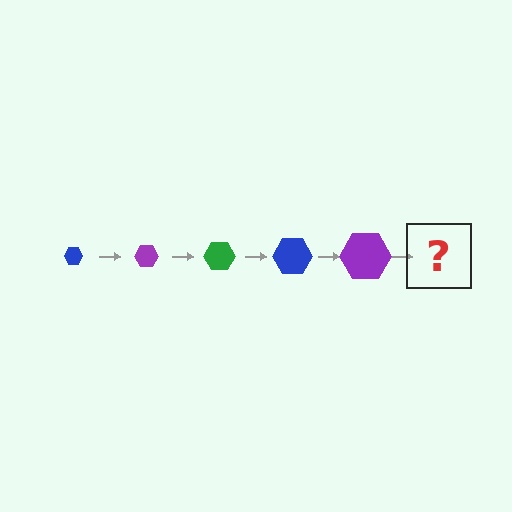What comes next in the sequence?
The next element should be a green hexagon, larger than the previous one.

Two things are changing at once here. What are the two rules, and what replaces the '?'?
The two rules are that the hexagon grows larger each step and the color cycles through blue, purple, and green. The '?' should be a green hexagon, larger than the previous one.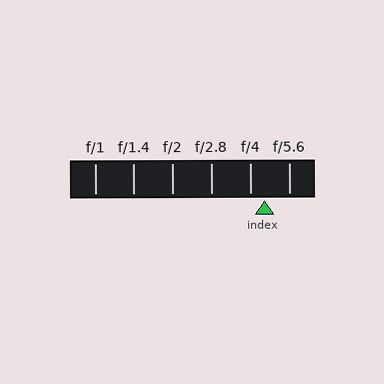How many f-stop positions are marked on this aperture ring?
There are 6 f-stop positions marked.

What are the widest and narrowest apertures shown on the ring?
The widest aperture shown is f/1 and the narrowest is f/5.6.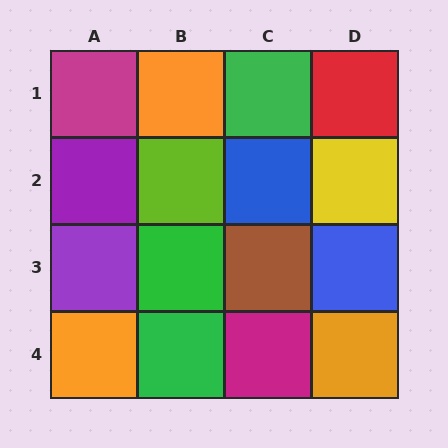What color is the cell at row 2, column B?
Lime.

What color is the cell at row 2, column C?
Blue.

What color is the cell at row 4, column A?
Orange.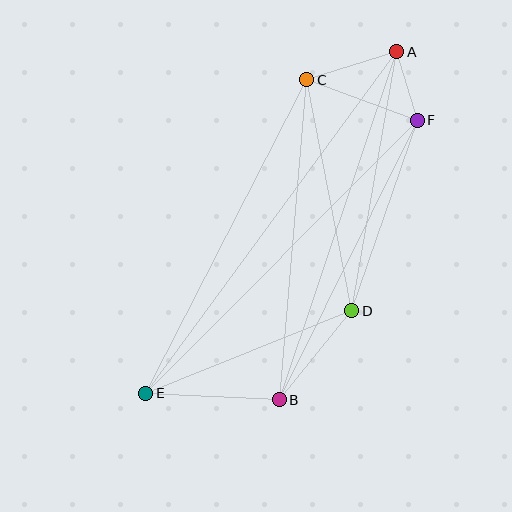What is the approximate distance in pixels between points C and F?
The distance between C and F is approximately 118 pixels.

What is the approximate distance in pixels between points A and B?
The distance between A and B is approximately 368 pixels.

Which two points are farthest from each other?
Points A and E are farthest from each other.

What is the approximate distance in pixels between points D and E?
The distance between D and E is approximately 222 pixels.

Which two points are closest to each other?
Points A and F are closest to each other.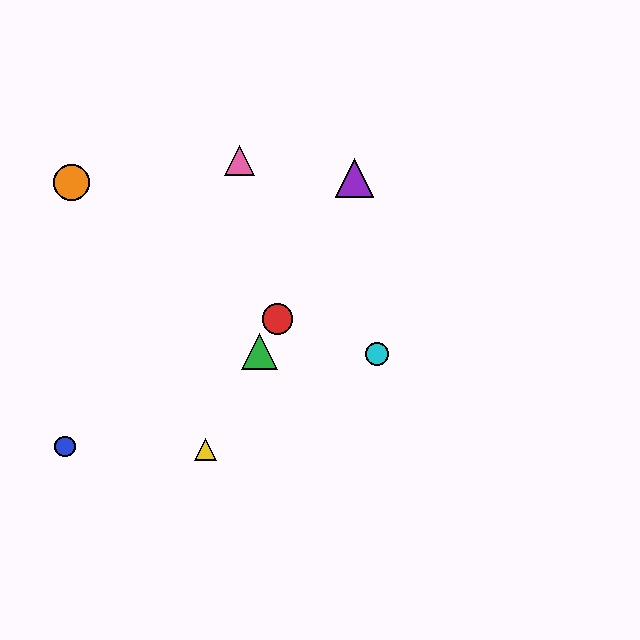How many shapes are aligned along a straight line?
4 shapes (the red circle, the green triangle, the yellow triangle, the purple triangle) are aligned along a straight line.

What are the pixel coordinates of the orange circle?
The orange circle is at (71, 182).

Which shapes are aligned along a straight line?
The red circle, the green triangle, the yellow triangle, the purple triangle are aligned along a straight line.